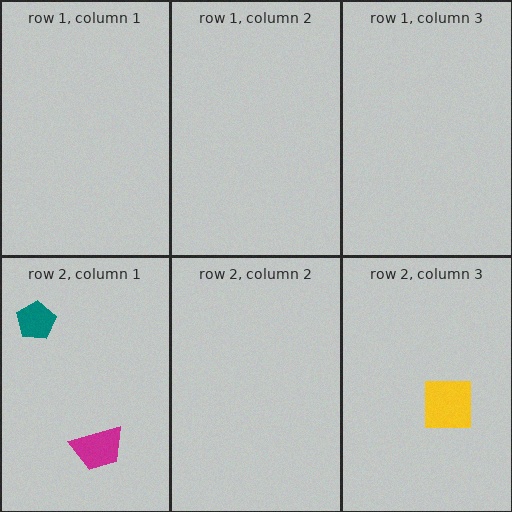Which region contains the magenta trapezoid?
The row 2, column 1 region.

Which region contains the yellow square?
The row 2, column 3 region.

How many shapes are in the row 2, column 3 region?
1.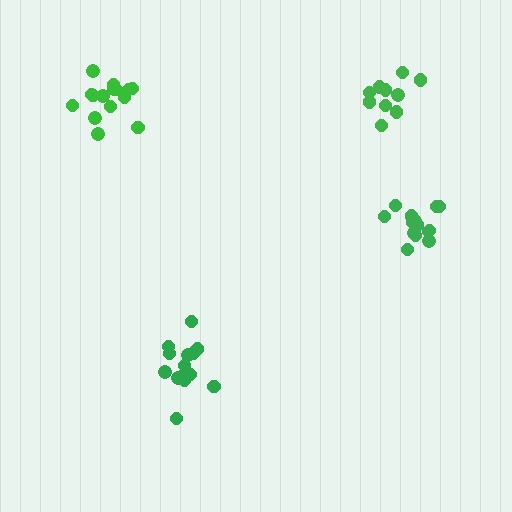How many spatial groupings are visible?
There are 4 spatial groupings.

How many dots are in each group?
Group 1: 14 dots, Group 2: 15 dots, Group 3: 14 dots, Group 4: 10 dots (53 total).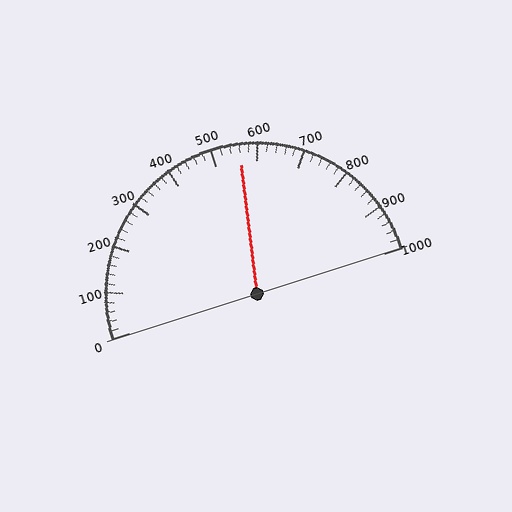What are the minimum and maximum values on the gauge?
The gauge ranges from 0 to 1000.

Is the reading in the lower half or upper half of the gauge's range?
The reading is in the upper half of the range (0 to 1000).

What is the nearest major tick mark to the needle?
The nearest major tick mark is 600.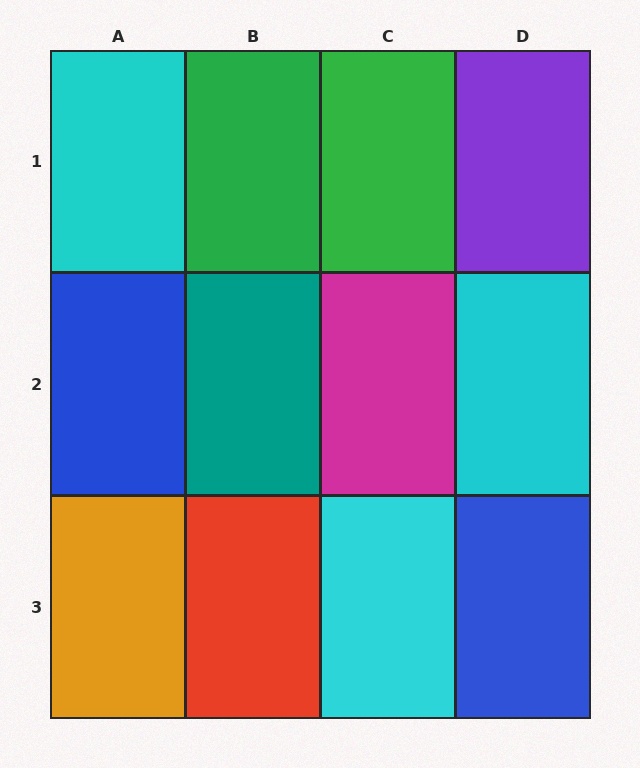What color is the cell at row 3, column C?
Cyan.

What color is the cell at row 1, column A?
Cyan.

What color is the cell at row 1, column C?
Green.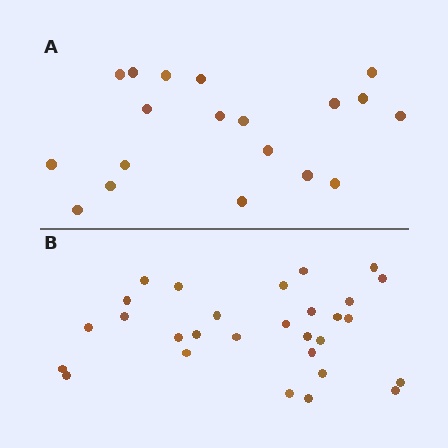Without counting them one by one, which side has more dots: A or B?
Region B (the bottom region) has more dots.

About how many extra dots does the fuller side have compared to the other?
Region B has roughly 10 or so more dots than region A.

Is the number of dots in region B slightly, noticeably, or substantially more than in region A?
Region B has substantially more. The ratio is roughly 1.5 to 1.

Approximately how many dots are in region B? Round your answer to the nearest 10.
About 30 dots. (The exact count is 29, which rounds to 30.)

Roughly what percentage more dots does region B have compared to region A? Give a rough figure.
About 55% more.